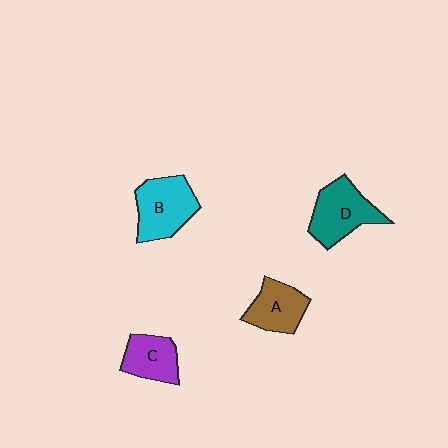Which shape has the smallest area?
Shape C (purple).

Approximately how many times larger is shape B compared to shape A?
Approximately 1.3 times.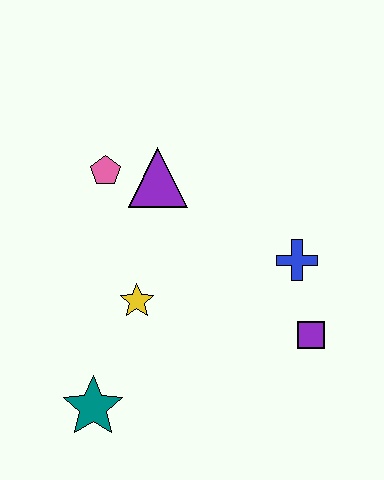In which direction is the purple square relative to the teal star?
The purple square is to the right of the teal star.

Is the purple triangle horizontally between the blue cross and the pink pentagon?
Yes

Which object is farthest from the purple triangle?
The teal star is farthest from the purple triangle.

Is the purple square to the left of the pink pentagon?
No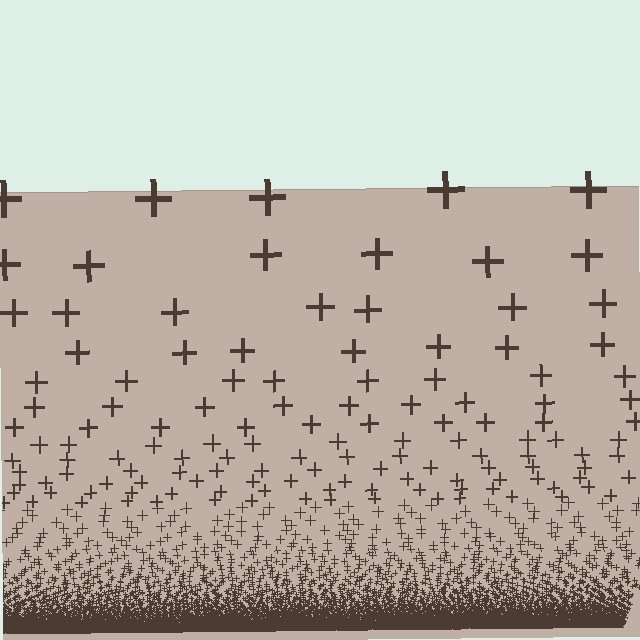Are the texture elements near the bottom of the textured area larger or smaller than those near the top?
Smaller. The gradient is inverted — elements near the bottom are smaller and denser.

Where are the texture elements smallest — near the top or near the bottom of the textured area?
Near the bottom.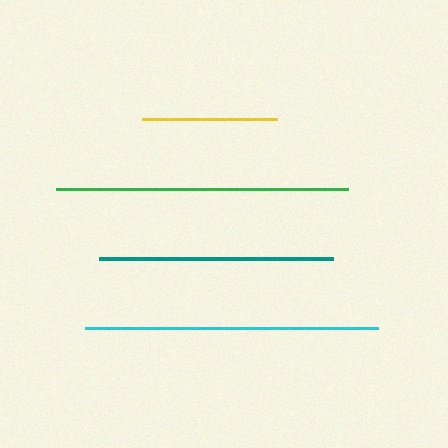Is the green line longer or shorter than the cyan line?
The cyan line is longer than the green line.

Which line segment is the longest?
The cyan line is the longest at approximately 293 pixels.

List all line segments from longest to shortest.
From longest to shortest: cyan, green, teal, yellow.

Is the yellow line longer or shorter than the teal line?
The teal line is longer than the yellow line.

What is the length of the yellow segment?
The yellow segment is approximately 135 pixels long.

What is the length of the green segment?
The green segment is approximately 292 pixels long.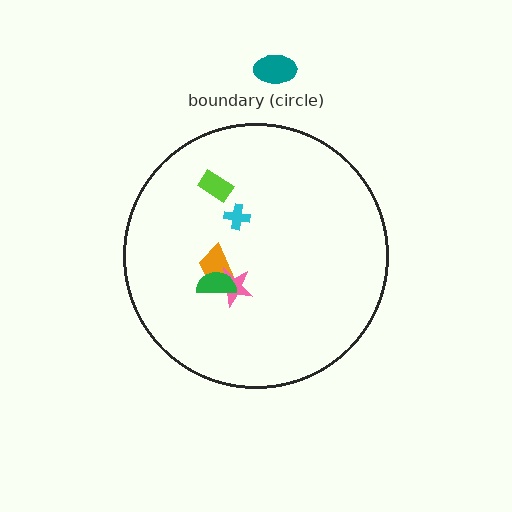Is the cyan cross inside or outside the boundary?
Inside.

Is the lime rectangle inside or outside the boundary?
Inside.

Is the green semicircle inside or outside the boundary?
Inside.